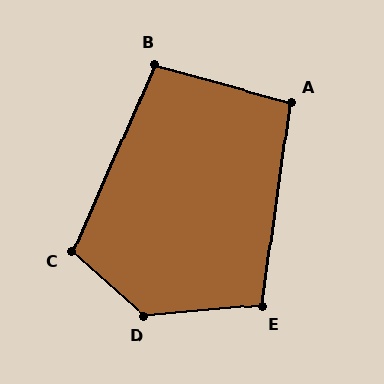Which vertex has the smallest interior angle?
B, at approximately 98 degrees.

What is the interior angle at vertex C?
Approximately 109 degrees (obtuse).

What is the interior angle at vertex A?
Approximately 98 degrees (obtuse).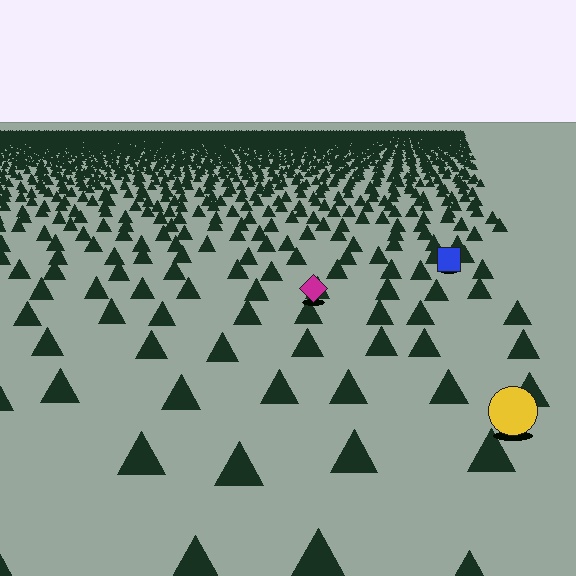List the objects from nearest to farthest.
From nearest to farthest: the yellow circle, the magenta diamond, the blue square.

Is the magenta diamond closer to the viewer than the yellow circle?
No. The yellow circle is closer — you can tell from the texture gradient: the ground texture is coarser near it.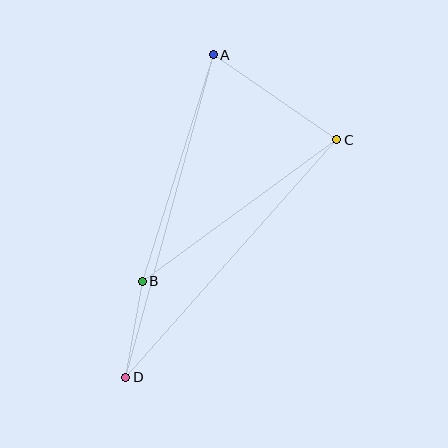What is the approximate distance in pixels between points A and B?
The distance between A and B is approximately 237 pixels.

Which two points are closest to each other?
Points B and D are closest to each other.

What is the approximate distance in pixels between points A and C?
The distance between A and C is approximately 150 pixels.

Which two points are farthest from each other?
Points A and D are farthest from each other.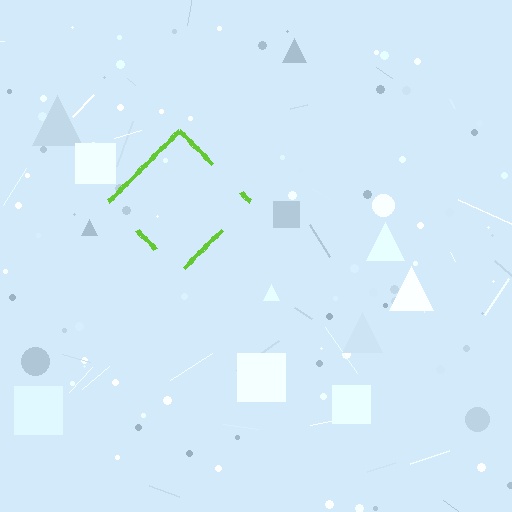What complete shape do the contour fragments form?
The contour fragments form a diamond.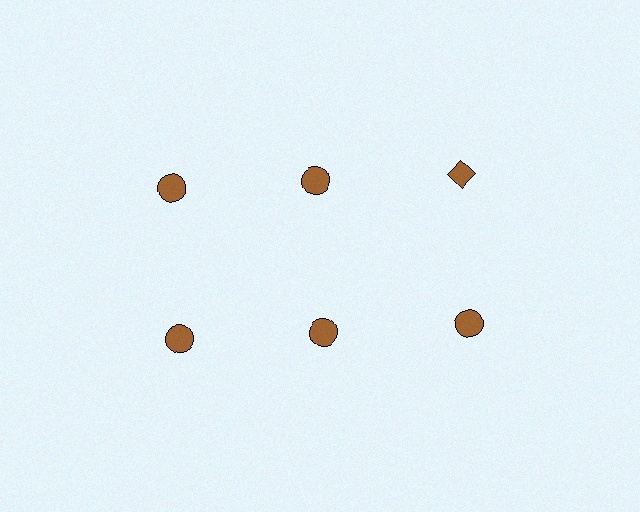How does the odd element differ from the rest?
It has a different shape: diamond instead of circle.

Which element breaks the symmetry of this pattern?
The brown diamond in the top row, center column breaks the symmetry. All other shapes are brown circles.